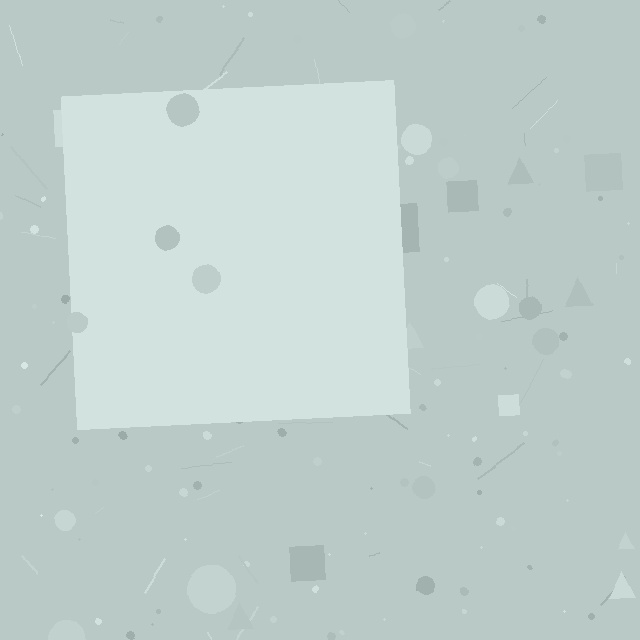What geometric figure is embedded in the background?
A square is embedded in the background.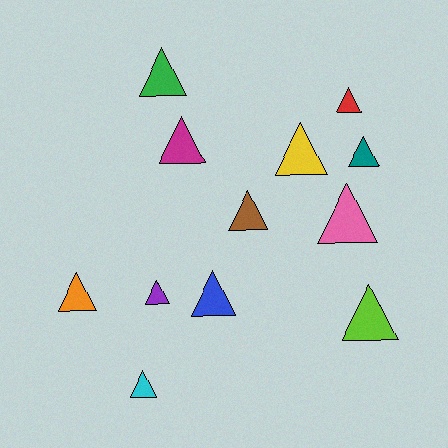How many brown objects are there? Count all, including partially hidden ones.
There is 1 brown object.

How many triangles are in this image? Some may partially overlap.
There are 12 triangles.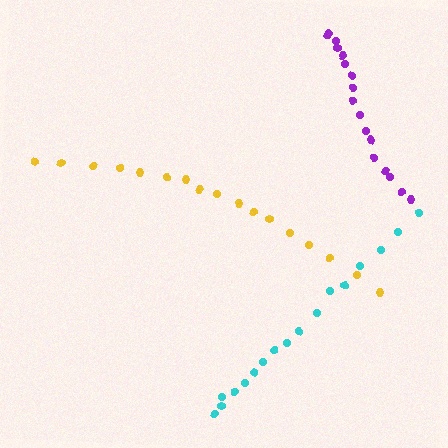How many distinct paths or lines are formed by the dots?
There are 3 distinct paths.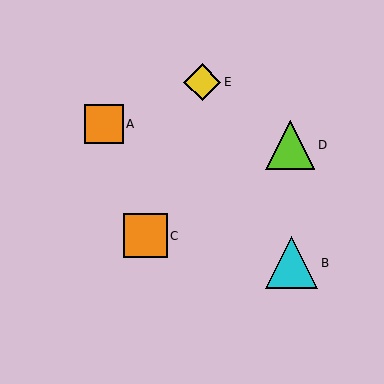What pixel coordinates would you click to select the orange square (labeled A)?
Click at (104, 124) to select the orange square A.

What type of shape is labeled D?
Shape D is a lime triangle.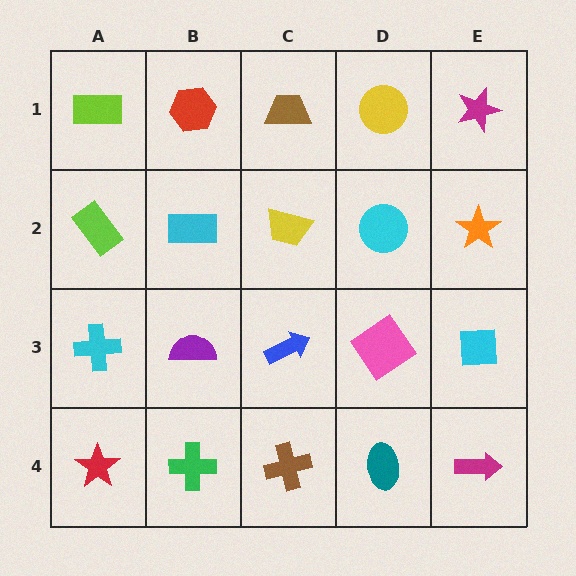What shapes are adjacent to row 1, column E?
An orange star (row 2, column E), a yellow circle (row 1, column D).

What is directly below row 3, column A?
A red star.